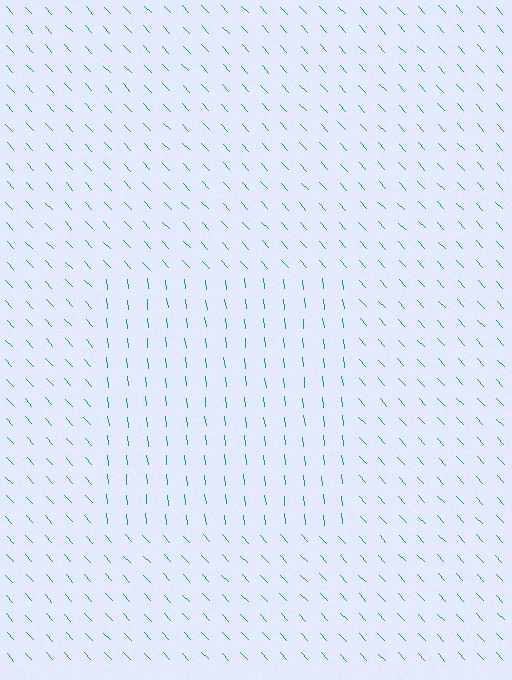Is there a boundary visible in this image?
Yes, there is a texture boundary formed by a change in line orientation.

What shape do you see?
I see a rectangle.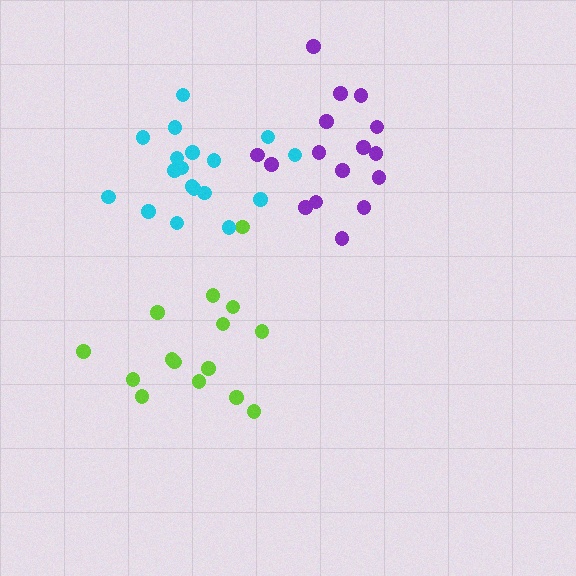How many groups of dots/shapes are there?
There are 3 groups.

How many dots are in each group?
Group 1: 15 dots, Group 2: 16 dots, Group 3: 18 dots (49 total).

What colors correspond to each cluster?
The clusters are colored: lime, purple, cyan.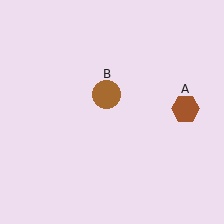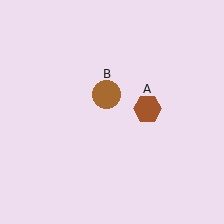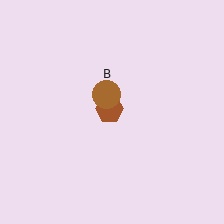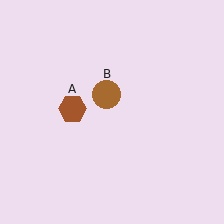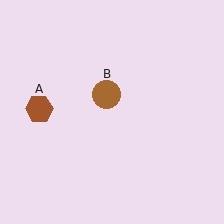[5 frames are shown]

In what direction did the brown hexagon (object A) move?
The brown hexagon (object A) moved left.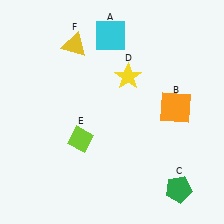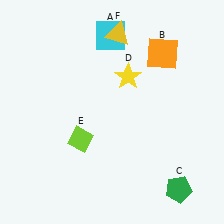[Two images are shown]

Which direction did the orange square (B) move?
The orange square (B) moved up.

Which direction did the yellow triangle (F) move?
The yellow triangle (F) moved right.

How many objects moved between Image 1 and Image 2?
2 objects moved between the two images.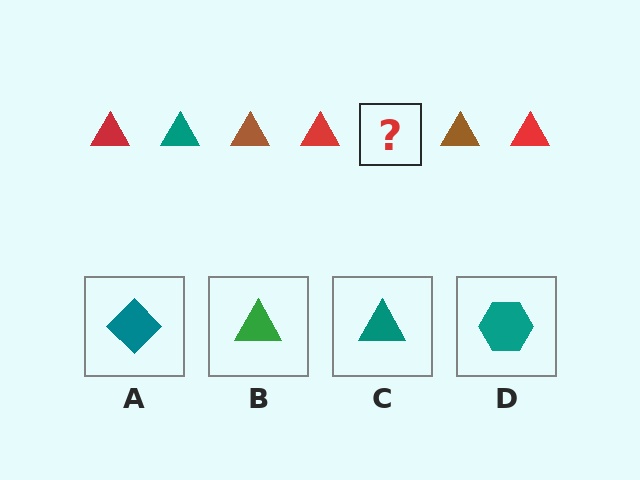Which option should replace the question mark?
Option C.